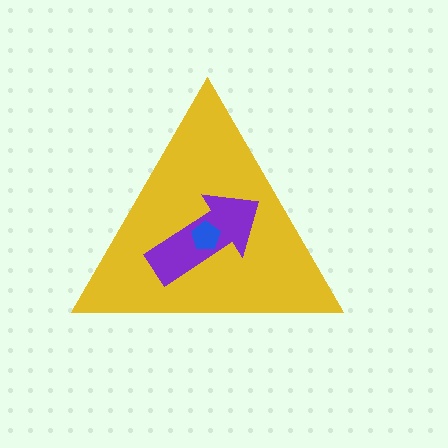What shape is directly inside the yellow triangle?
The purple arrow.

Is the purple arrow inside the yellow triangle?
Yes.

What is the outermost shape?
The yellow triangle.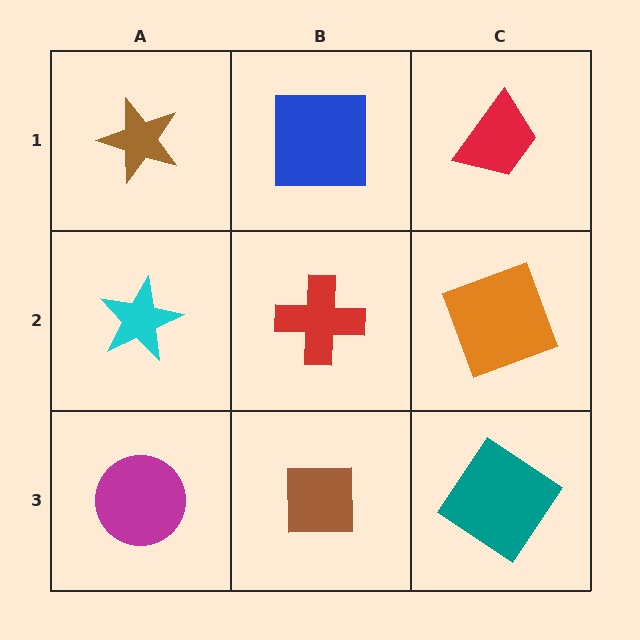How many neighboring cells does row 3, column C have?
2.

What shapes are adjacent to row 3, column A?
A cyan star (row 2, column A), a brown square (row 3, column B).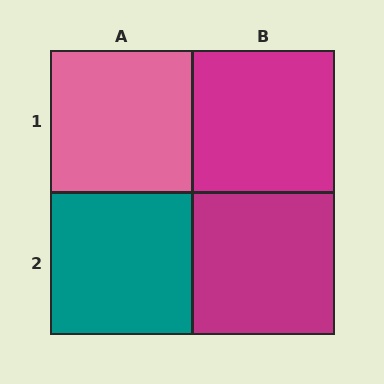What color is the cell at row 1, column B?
Magenta.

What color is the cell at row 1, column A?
Pink.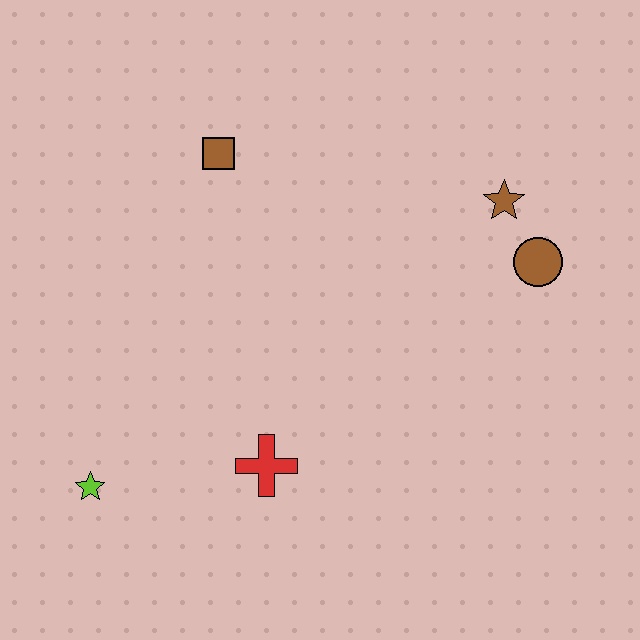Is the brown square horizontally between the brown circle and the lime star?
Yes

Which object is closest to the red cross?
The lime star is closest to the red cross.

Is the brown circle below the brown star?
Yes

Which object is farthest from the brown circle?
The lime star is farthest from the brown circle.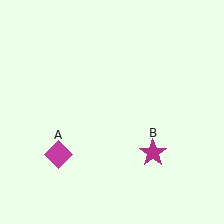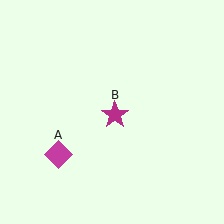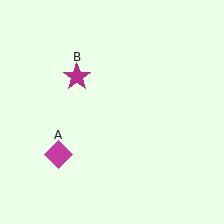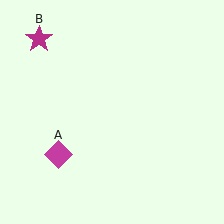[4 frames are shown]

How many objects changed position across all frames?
1 object changed position: magenta star (object B).